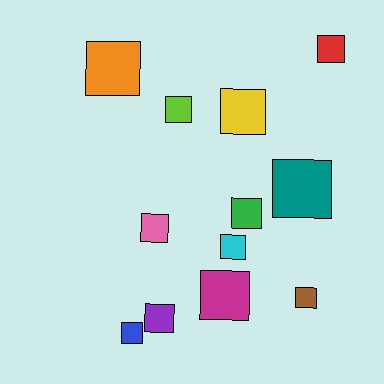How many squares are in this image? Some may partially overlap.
There are 12 squares.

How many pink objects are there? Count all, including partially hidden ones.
There is 1 pink object.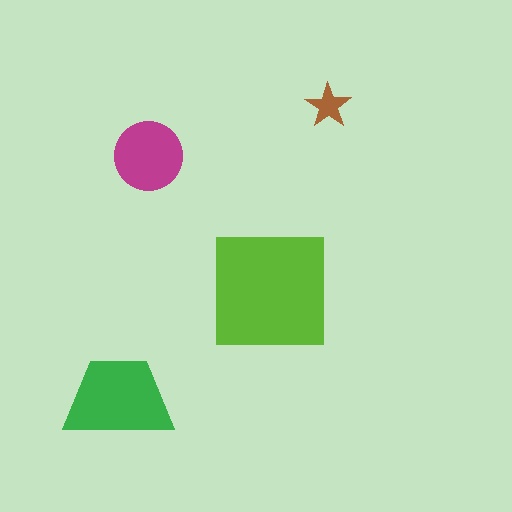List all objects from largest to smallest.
The lime square, the green trapezoid, the magenta circle, the brown star.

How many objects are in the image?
There are 4 objects in the image.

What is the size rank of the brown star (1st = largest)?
4th.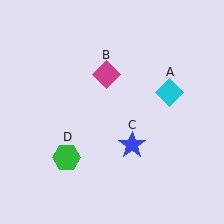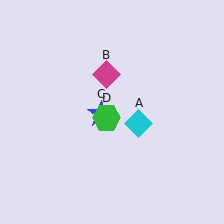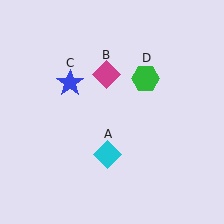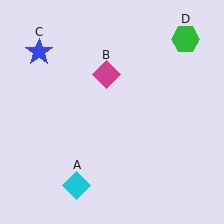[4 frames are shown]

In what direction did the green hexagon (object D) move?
The green hexagon (object D) moved up and to the right.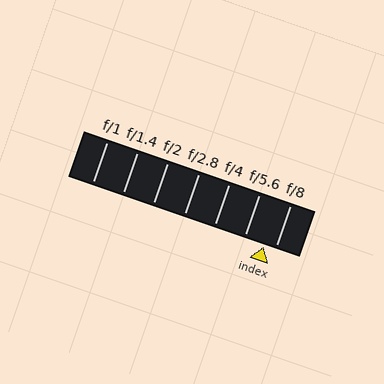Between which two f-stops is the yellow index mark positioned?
The index mark is between f/5.6 and f/8.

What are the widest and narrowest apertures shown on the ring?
The widest aperture shown is f/1 and the narrowest is f/8.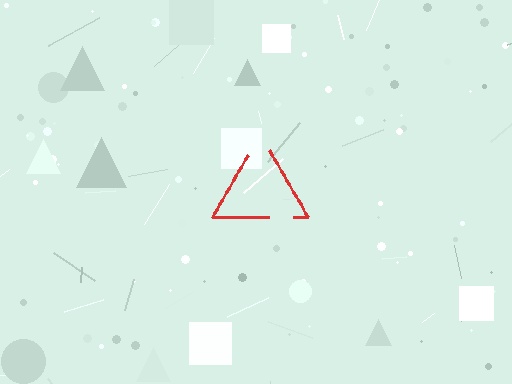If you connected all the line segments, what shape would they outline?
They would outline a triangle.